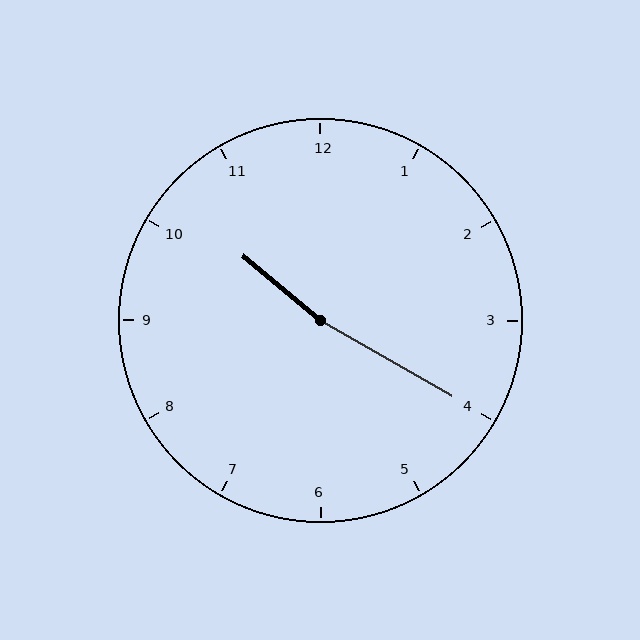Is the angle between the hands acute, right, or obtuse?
It is obtuse.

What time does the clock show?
10:20.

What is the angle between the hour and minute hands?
Approximately 170 degrees.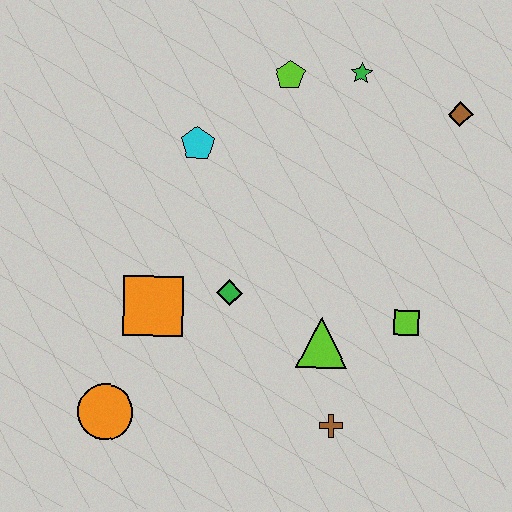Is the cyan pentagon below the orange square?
No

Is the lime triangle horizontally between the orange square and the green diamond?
No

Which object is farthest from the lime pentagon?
The orange circle is farthest from the lime pentagon.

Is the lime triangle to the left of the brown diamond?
Yes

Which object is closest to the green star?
The lime pentagon is closest to the green star.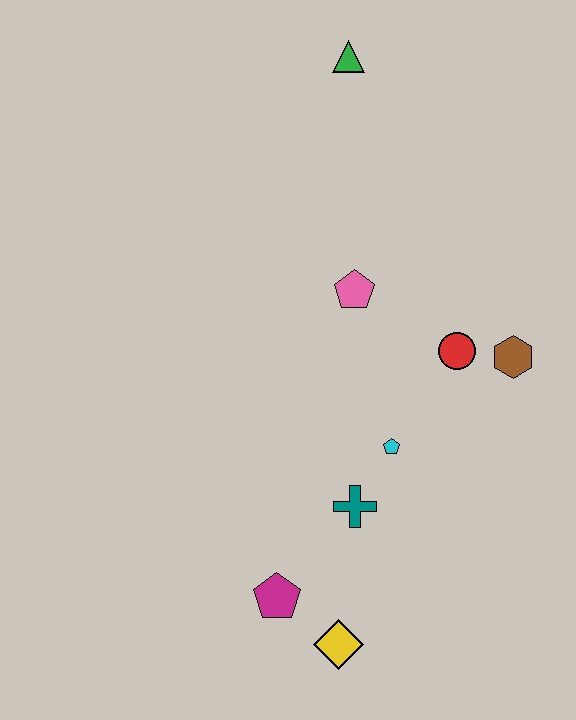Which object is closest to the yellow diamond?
The magenta pentagon is closest to the yellow diamond.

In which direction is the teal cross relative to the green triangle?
The teal cross is below the green triangle.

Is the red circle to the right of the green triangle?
Yes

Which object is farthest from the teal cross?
The green triangle is farthest from the teal cross.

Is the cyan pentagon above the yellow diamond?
Yes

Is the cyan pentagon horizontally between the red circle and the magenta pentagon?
Yes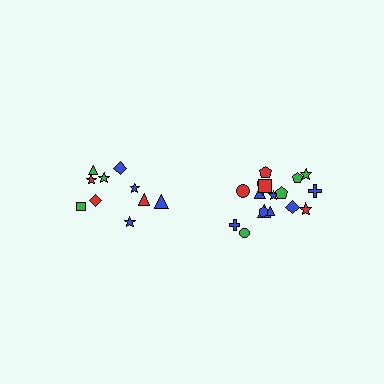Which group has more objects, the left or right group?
The right group.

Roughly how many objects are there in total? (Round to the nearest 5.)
Roughly 30 objects in total.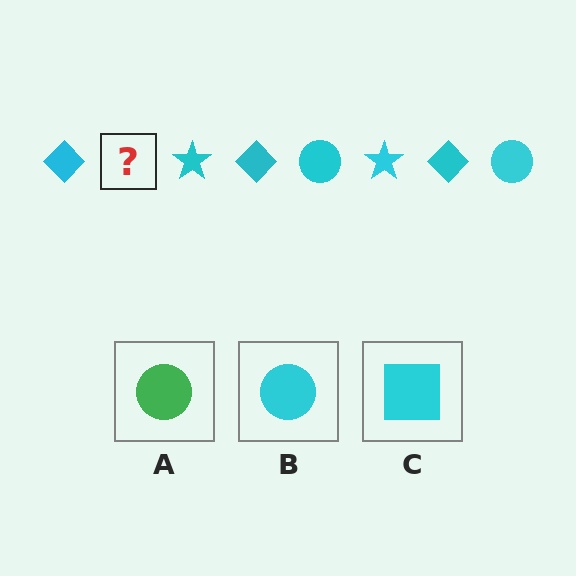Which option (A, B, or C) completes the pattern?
B.